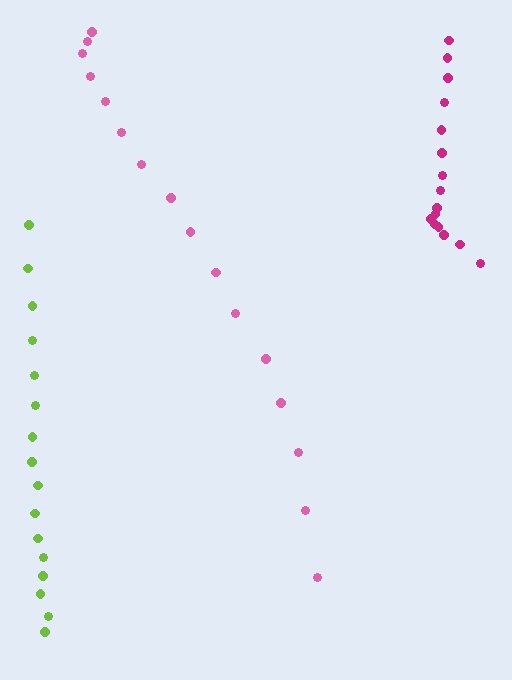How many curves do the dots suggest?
There are 3 distinct paths.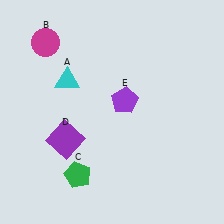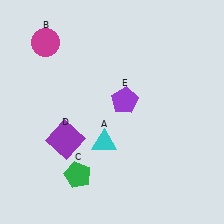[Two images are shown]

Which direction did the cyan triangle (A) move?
The cyan triangle (A) moved down.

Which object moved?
The cyan triangle (A) moved down.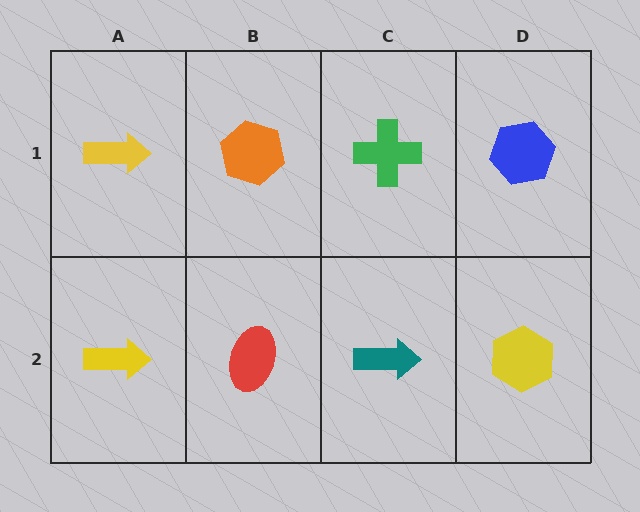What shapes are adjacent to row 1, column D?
A yellow hexagon (row 2, column D), a green cross (row 1, column C).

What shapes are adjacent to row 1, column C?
A teal arrow (row 2, column C), an orange hexagon (row 1, column B), a blue hexagon (row 1, column D).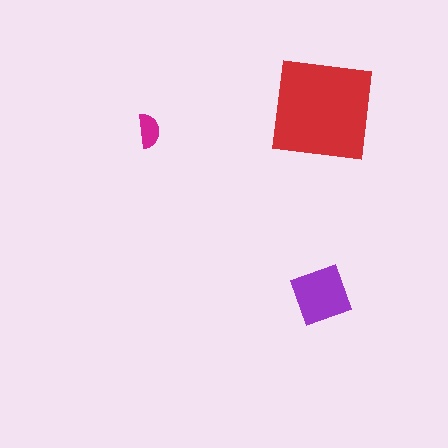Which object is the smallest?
The magenta semicircle.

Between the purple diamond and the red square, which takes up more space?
The red square.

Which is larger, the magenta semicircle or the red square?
The red square.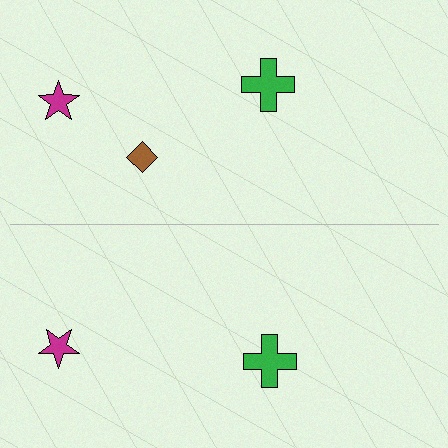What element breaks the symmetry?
A brown diamond is missing from the bottom side.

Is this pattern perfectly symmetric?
No, the pattern is not perfectly symmetric. A brown diamond is missing from the bottom side.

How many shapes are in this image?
There are 5 shapes in this image.